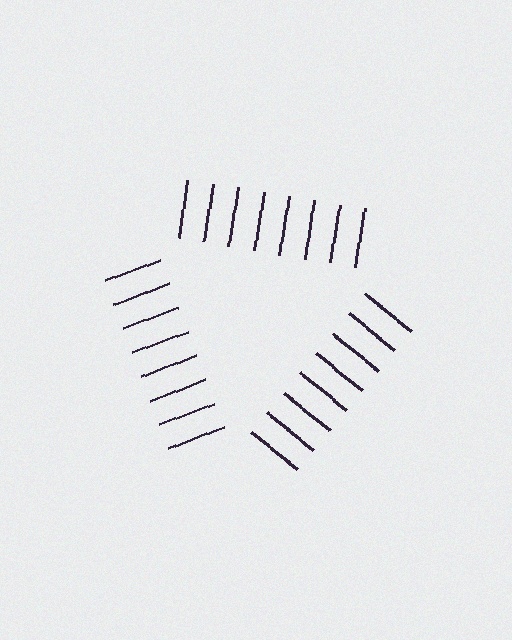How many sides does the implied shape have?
3 sides — the line-ends trace a triangle.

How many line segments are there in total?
24 — 8 along each of the 3 edges.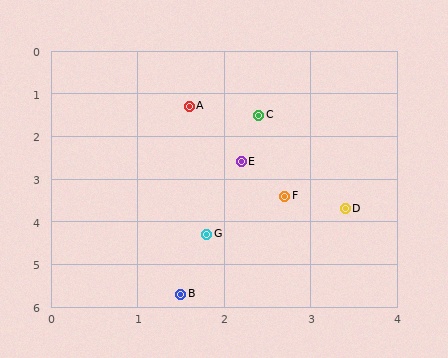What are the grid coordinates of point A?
Point A is at approximately (1.6, 1.3).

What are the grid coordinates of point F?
Point F is at approximately (2.7, 3.4).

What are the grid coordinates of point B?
Point B is at approximately (1.5, 5.7).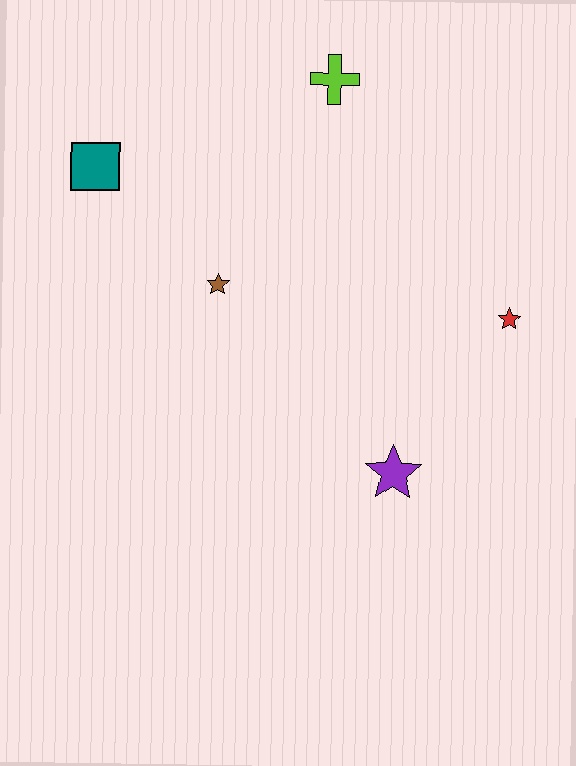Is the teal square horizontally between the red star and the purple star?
No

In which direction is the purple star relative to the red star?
The purple star is below the red star.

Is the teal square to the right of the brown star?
No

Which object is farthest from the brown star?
The red star is farthest from the brown star.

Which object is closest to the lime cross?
The brown star is closest to the lime cross.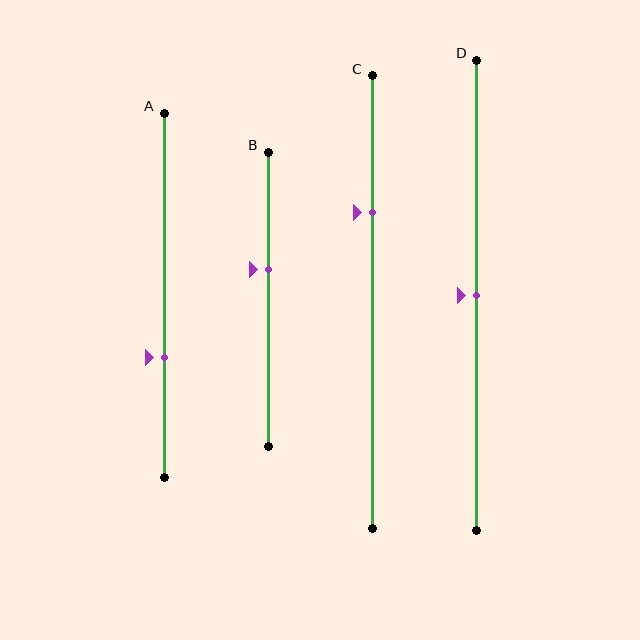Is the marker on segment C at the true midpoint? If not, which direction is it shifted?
No, the marker on segment C is shifted upward by about 20% of the segment length.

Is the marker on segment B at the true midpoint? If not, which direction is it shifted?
No, the marker on segment B is shifted upward by about 10% of the segment length.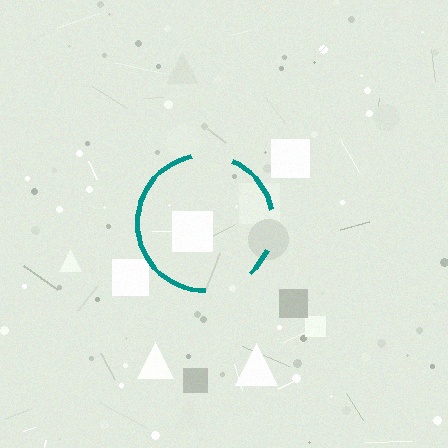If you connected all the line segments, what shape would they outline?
They would outline a circle.